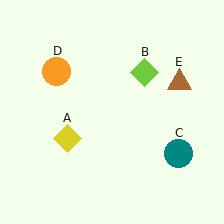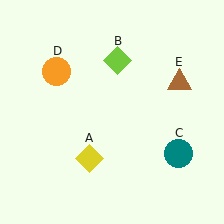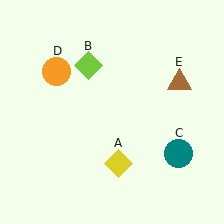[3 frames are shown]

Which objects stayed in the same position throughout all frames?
Teal circle (object C) and orange circle (object D) and brown triangle (object E) remained stationary.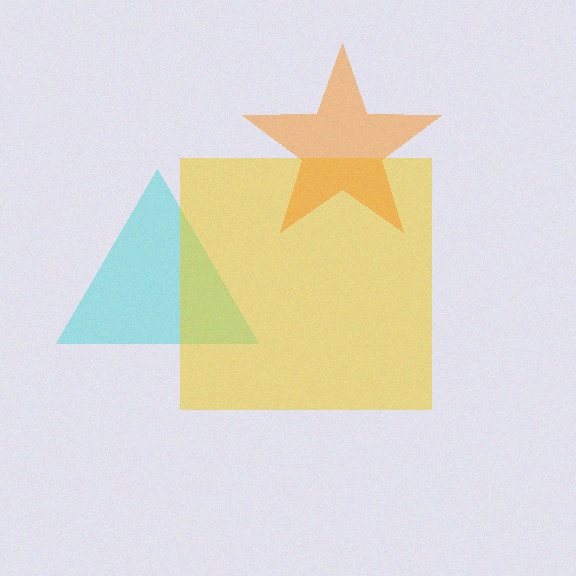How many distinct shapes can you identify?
There are 3 distinct shapes: a cyan triangle, a yellow square, an orange star.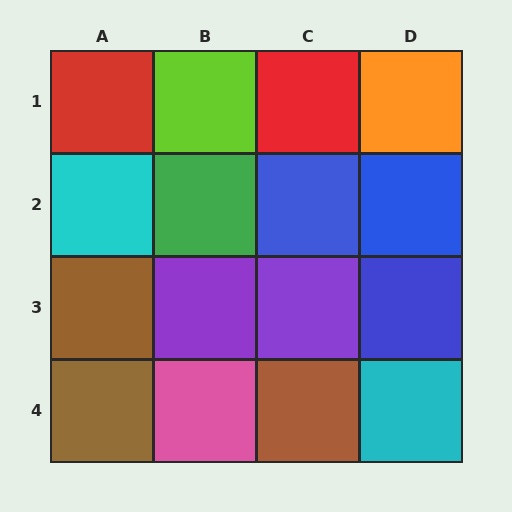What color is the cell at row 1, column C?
Red.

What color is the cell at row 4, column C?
Brown.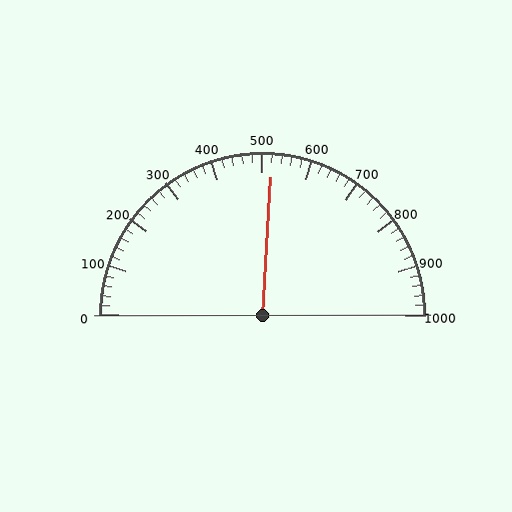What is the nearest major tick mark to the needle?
The nearest major tick mark is 500.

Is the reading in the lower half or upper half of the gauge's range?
The reading is in the upper half of the range (0 to 1000).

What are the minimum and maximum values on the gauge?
The gauge ranges from 0 to 1000.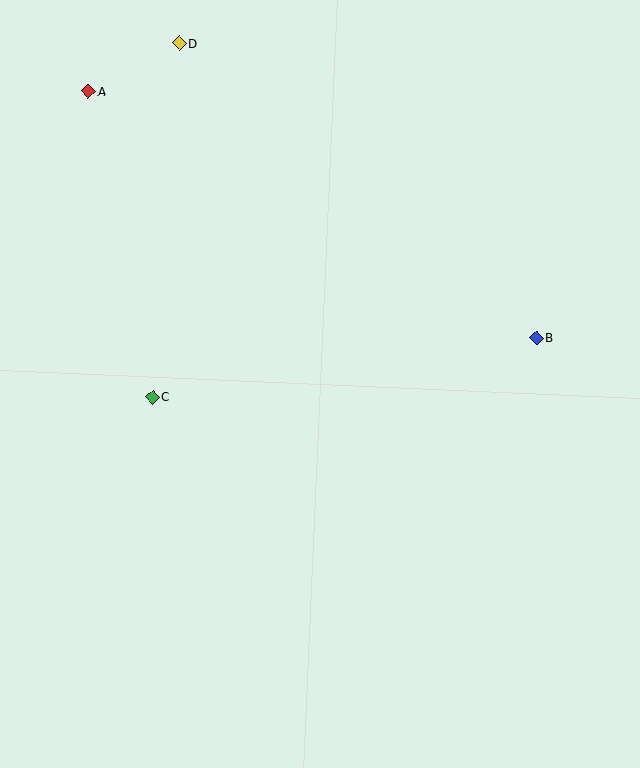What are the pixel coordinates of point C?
Point C is at (152, 397).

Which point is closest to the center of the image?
Point C at (152, 397) is closest to the center.